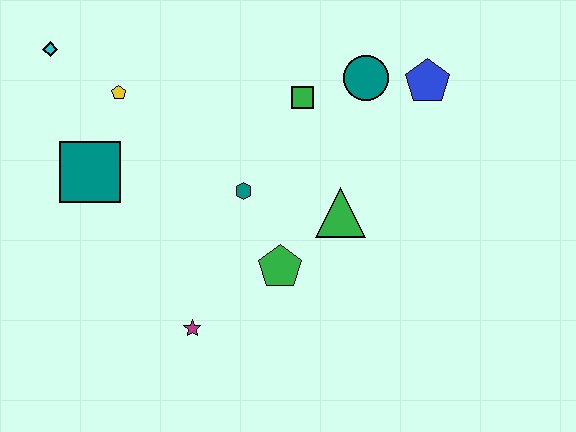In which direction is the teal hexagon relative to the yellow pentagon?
The teal hexagon is to the right of the yellow pentagon.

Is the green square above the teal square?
Yes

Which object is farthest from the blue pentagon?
The cyan diamond is farthest from the blue pentagon.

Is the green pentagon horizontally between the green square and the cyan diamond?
Yes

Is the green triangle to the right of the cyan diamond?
Yes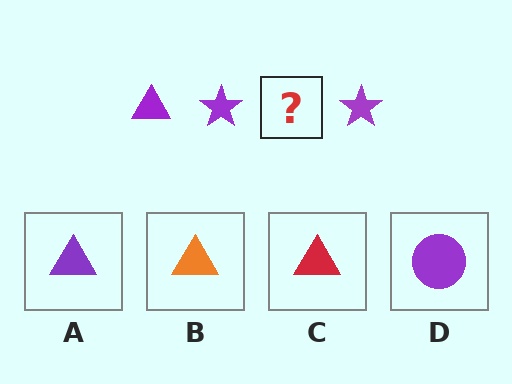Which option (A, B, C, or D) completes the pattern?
A.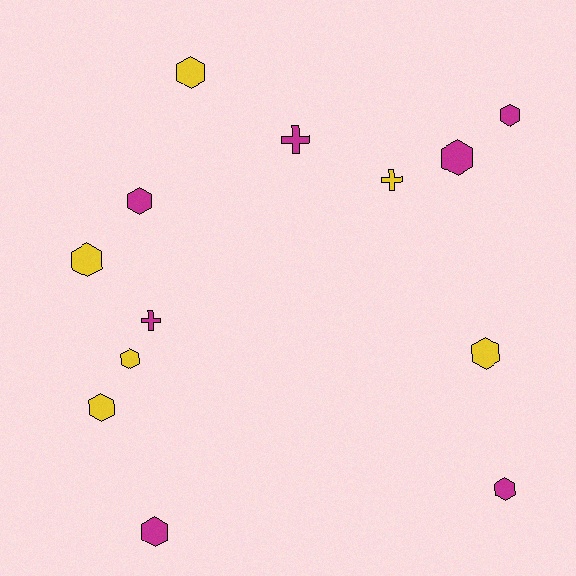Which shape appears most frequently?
Hexagon, with 10 objects.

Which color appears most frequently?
Magenta, with 7 objects.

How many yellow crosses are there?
There is 1 yellow cross.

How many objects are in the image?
There are 13 objects.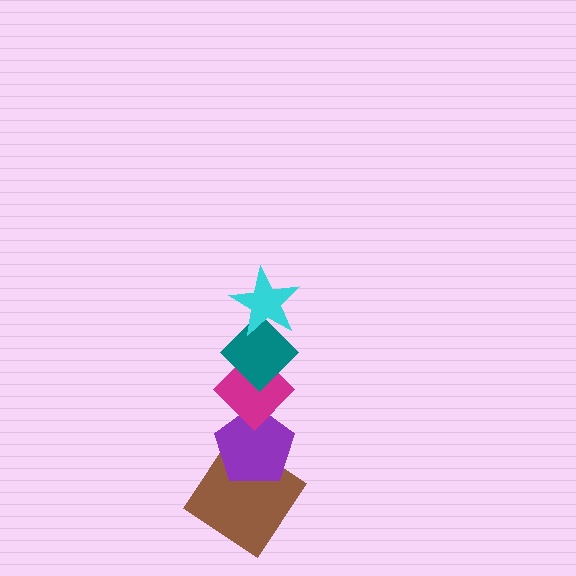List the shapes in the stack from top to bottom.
From top to bottom: the cyan star, the teal diamond, the magenta diamond, the purple pentagon, the brown diamond.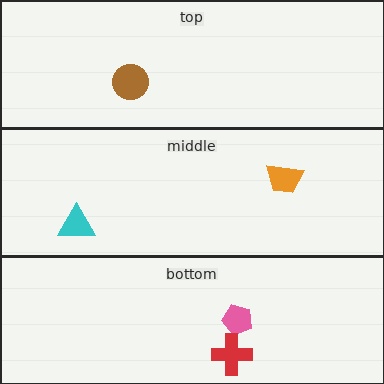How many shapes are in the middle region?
2.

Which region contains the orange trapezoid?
The middle region.